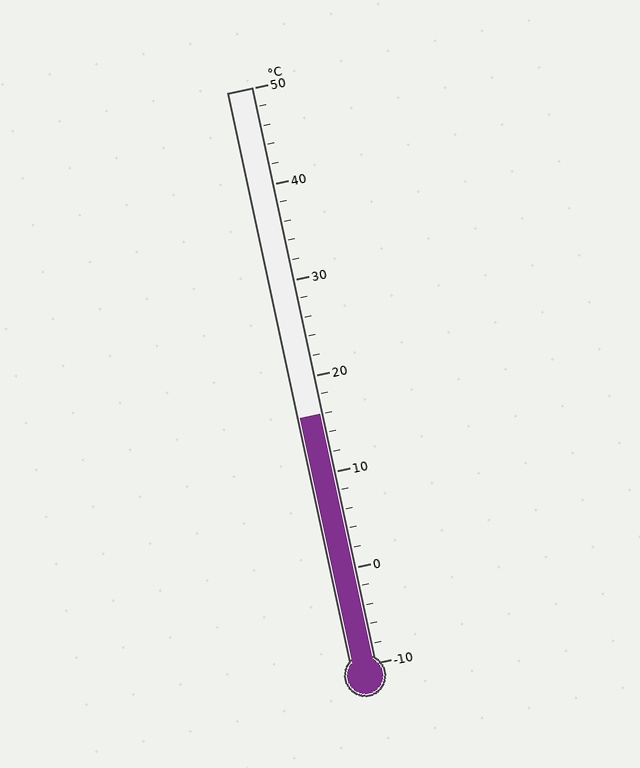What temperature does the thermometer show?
The thermometer shows approximately 16°C.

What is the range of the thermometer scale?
The thermometer scale ranges from -10°C to 50°C.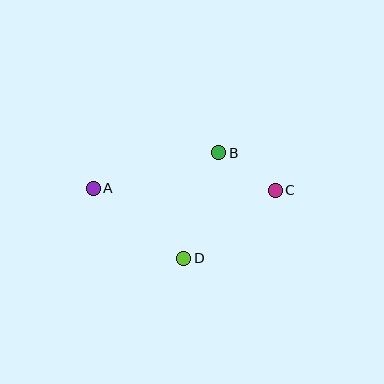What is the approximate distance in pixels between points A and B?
The distance between A and B is approximately 131 pixels.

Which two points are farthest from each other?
Points A and C are farthest from each other.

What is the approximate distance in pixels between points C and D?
The distance between C and D is approximately 114 pixels.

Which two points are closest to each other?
Points B and C are closest to each other.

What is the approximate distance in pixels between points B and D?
The distance between B and D is approximately 111 pixels.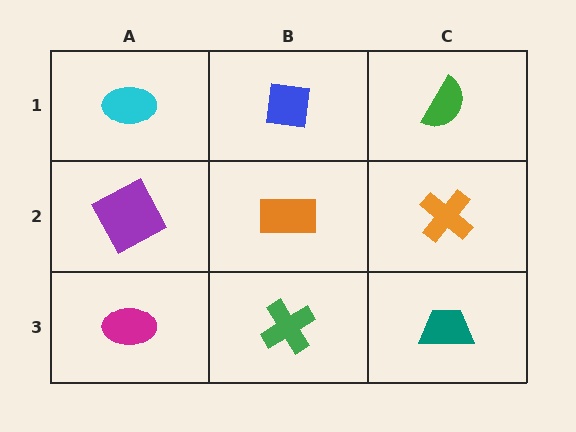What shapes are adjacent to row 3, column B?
An orange rectangle (row 2, column B), a magenta ellipse (row 3, column A), a teal trapezoid (row 3, column C).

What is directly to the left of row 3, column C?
A green cross.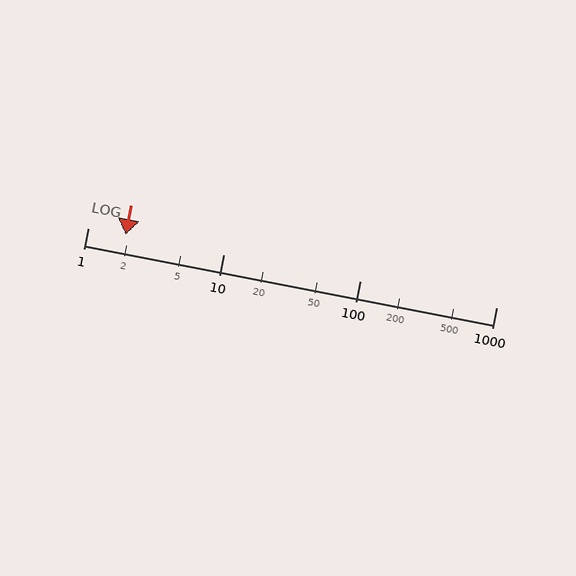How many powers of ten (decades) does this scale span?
The scale spans 3 decades, from 1 to 1000.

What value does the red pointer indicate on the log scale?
The pointer indicates approximately 1.9.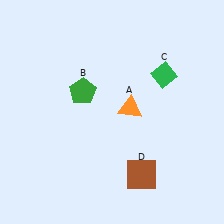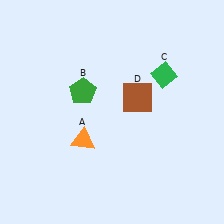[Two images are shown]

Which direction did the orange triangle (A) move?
The orange triangle (A) moved left.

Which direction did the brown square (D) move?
The brown square (D) moved up.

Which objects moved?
The objects that moved are: the orange triangle (A), the brown square (D).